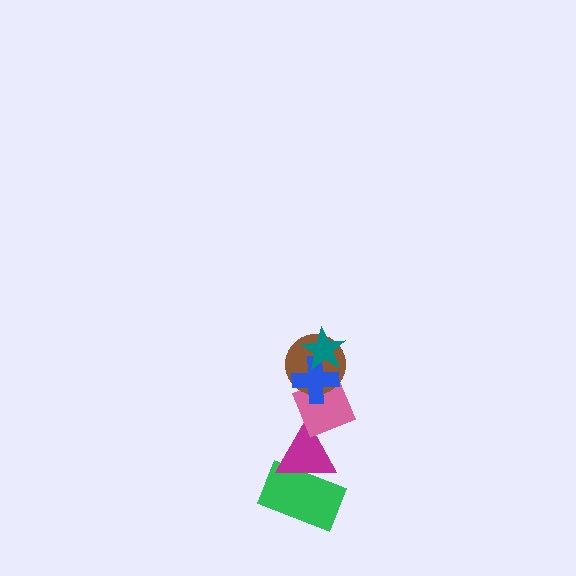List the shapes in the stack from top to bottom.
From top to bottom: the teal star, the blue cross, the brown circle, the pink diamond, the magenta triangle, the green rectangle.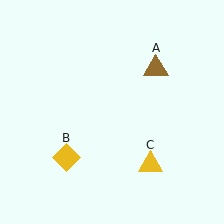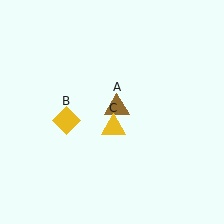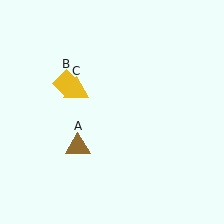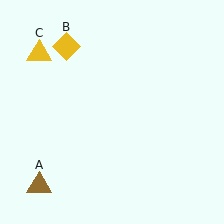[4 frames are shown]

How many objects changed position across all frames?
3 objects changed position: brown triangle (object A), yellow diamond (object B), yellow triangle (object C).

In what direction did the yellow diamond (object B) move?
The yellow diamond (object B) moved up.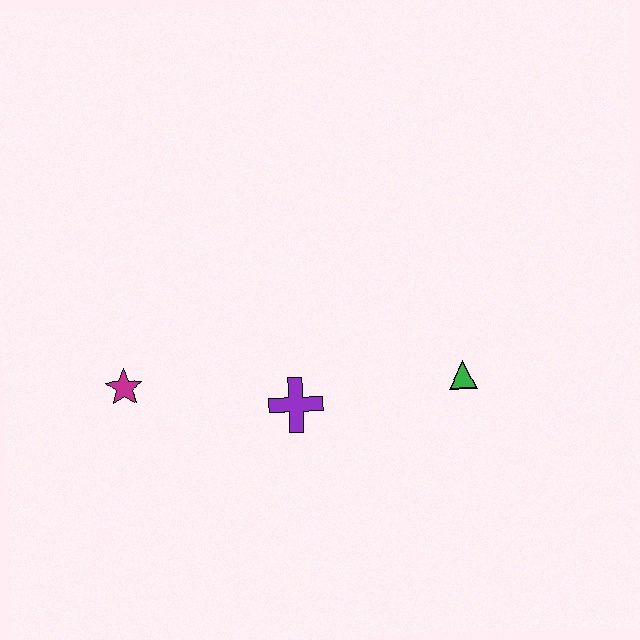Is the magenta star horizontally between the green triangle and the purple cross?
No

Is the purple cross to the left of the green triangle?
Yes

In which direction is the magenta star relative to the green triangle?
The magenta star is to the left of the green triangle.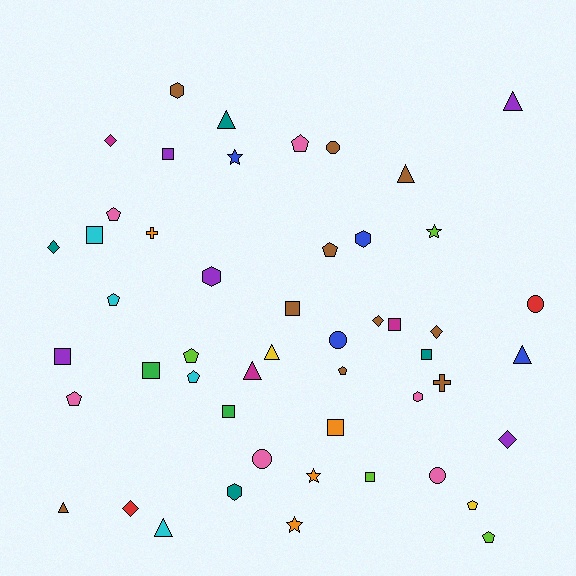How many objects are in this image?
There are 50 objects.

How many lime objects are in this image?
There are 4 lime objects.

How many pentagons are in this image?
There are 10 pentagons.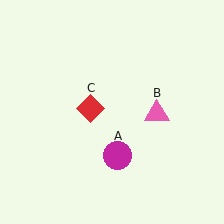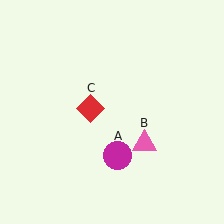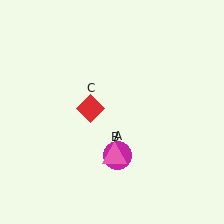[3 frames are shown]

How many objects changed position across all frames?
1 object changed position: pink triangle (object B).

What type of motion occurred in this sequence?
The pink triangle (object B) rotated clockwise around the center of the scene.